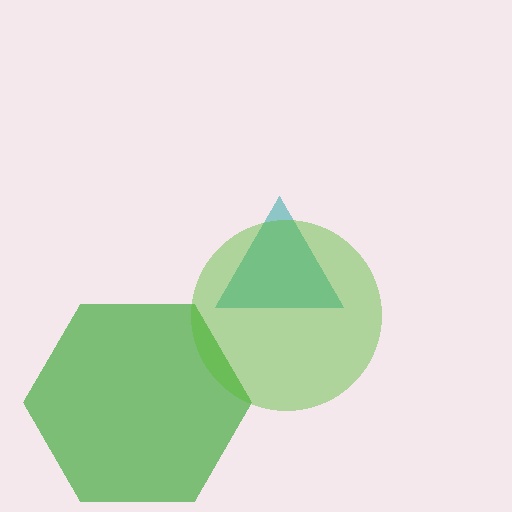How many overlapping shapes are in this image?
There are 3 overlapping shapes in the image.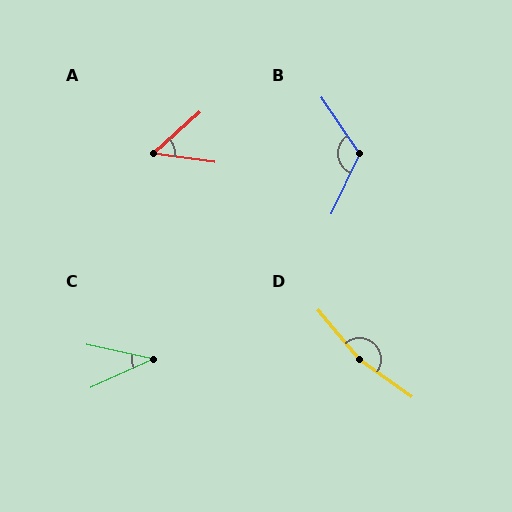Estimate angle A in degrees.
Approximately 50 degrees.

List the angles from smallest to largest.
C (37°), A (50°), B (120°), D (165°).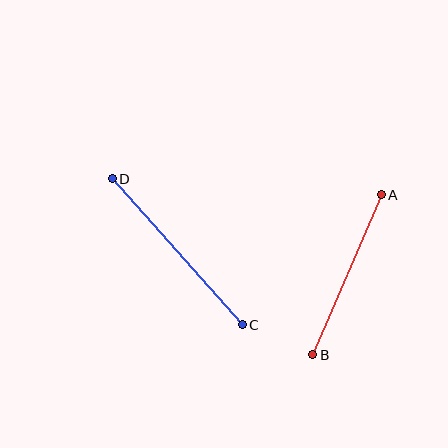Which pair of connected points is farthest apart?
Points C and D are farthest apart.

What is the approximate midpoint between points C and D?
The midpoint is at approximately (177, 252) pixels.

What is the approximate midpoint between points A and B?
The midpoint is at approximately (347, 275) pixels.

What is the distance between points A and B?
The distance is approximately 174 pixels.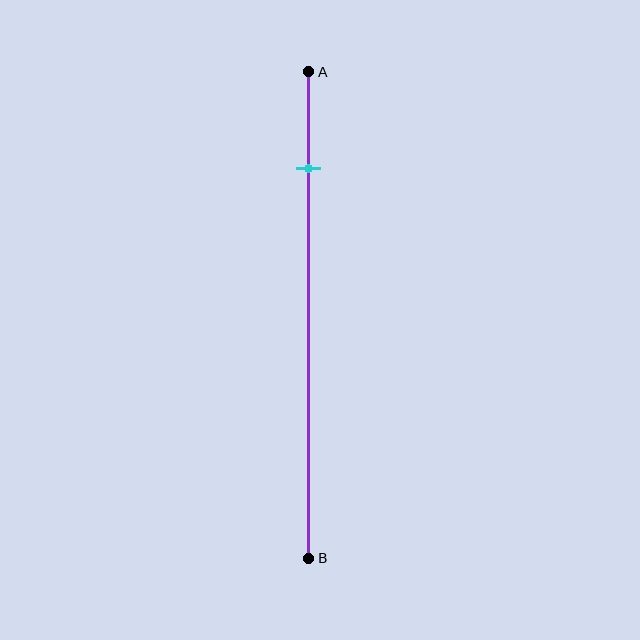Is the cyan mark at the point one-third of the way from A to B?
No, the mark is at about 20% from A, not at the 33% one-third point.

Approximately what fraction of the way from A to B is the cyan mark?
The cyan mark is approximately 20% of the way from A to B.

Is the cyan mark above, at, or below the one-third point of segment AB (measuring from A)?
The cyan mark is above the one-third point of segment AB.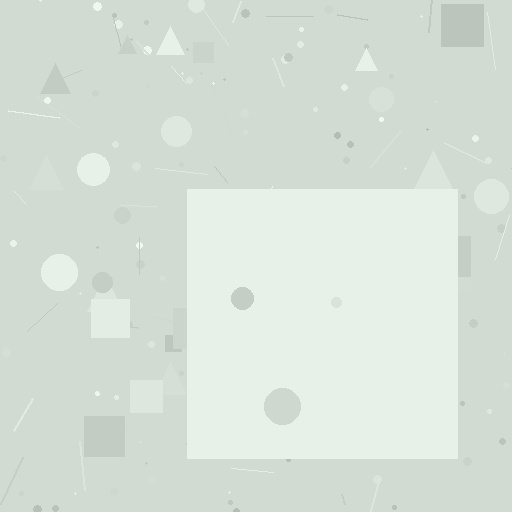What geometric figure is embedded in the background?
A square is embedded in the background.